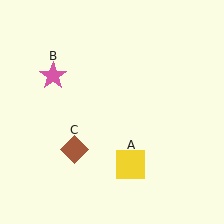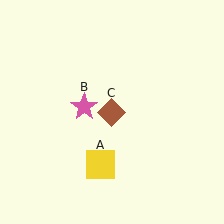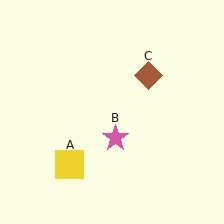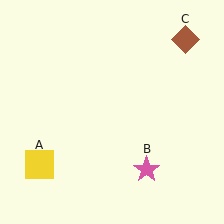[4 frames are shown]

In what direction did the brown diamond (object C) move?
The brown diamond (object C) moved up and to the right.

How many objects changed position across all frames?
3 objects changed position: yellow square (object A), pink star (object B), brown diamond (object C).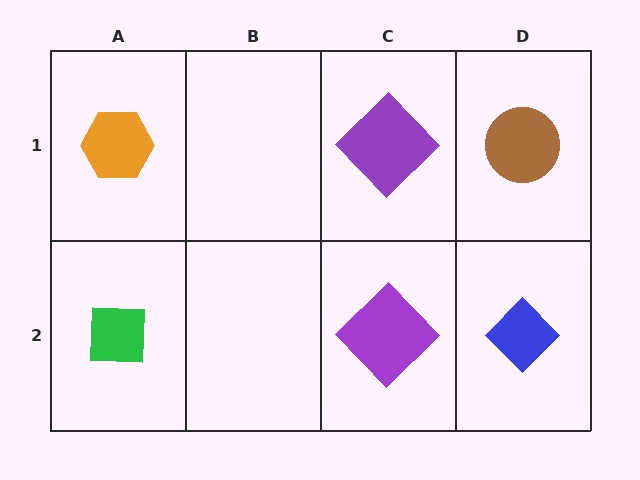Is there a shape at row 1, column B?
No, that cell is empty.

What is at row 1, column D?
A brown circle.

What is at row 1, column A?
An orange hexagon.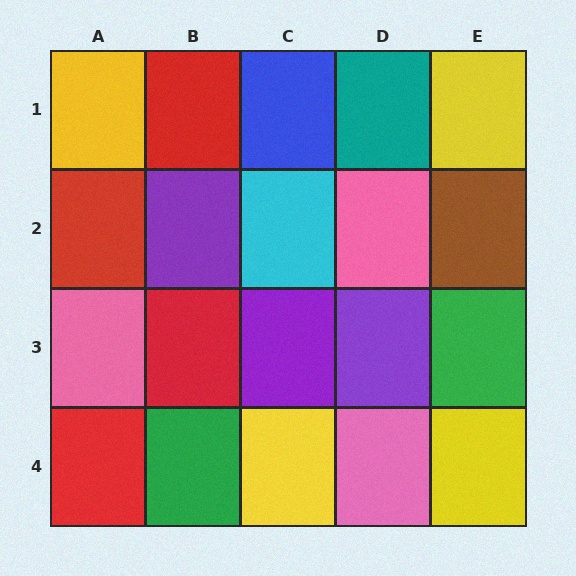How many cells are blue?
1 cell is blue.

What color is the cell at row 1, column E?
Yellow.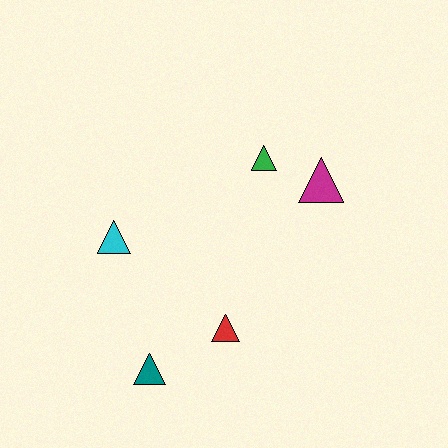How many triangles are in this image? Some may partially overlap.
There are 5 triangles.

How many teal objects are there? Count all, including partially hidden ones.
There is 1 teal object.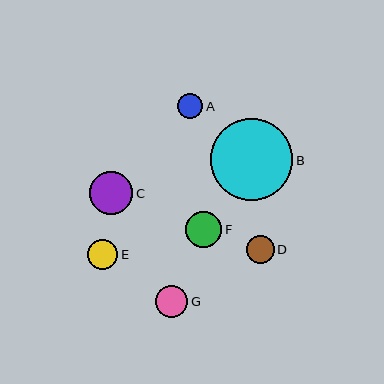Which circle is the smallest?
Circle A is the smallest with a size of approximately 25 pixels.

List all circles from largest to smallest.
From largest to smallest: B, C, F, G, E, D, A.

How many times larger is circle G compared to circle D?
Circle G is approximately 1.1 times the size of circle D.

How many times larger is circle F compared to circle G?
Circle F is approximately 1.1 times the size of circle G.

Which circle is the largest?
Circle B is the largest with a size of approximately 82 pixels.